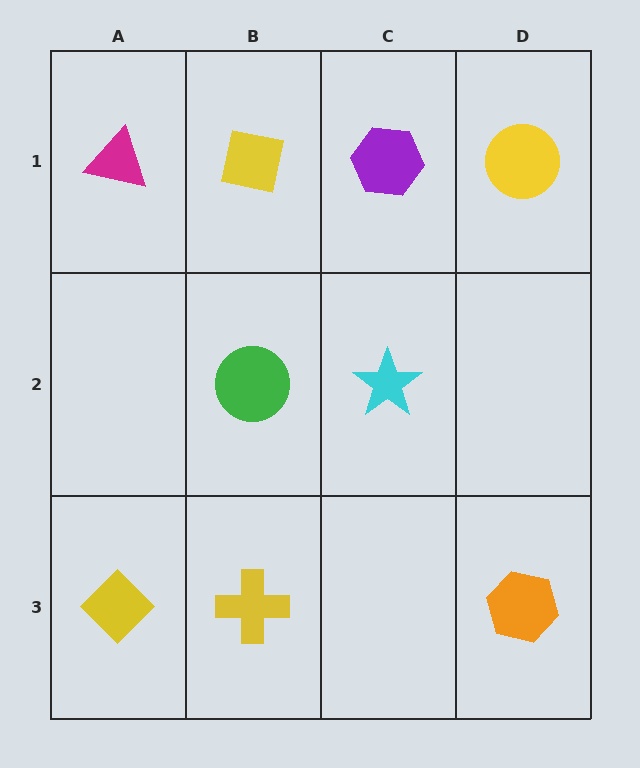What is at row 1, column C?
A purple hexagon.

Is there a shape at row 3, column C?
No, that cell is empty.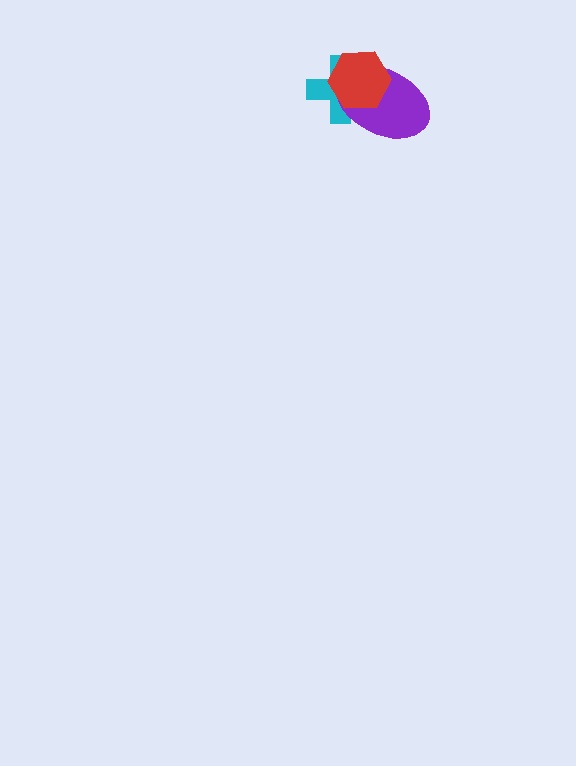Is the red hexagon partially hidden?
No, no other shape covers it.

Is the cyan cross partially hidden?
Yes, it is partially covered by another shape.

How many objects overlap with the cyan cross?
2 objects overlap with the cyan cross.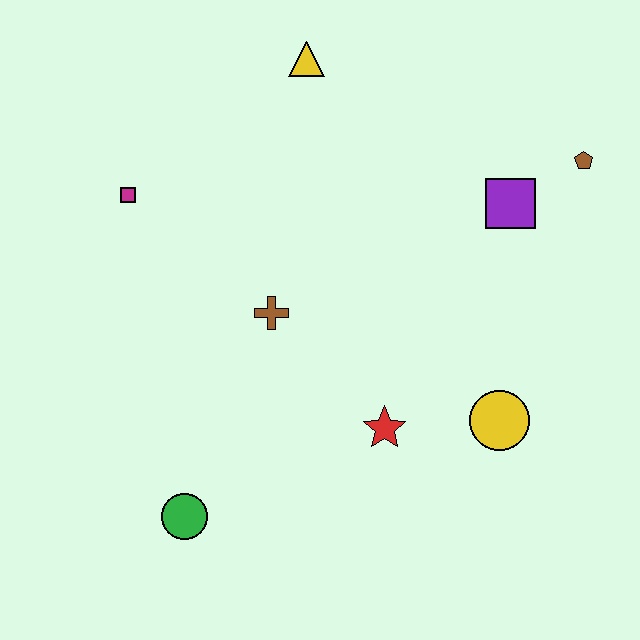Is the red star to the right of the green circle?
Yes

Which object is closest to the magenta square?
The brown cross is closest to the magenta square.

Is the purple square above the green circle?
Yes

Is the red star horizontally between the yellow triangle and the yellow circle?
Yes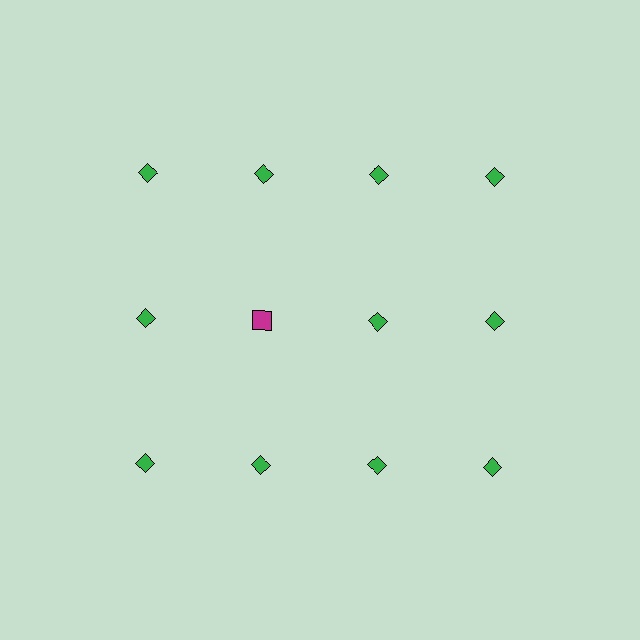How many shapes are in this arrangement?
There are 12 shapes arranged in a grid pattern.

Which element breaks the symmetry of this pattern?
The magenta square in the second row, second from left column breaks the symmetry. All other shapes are green diamonds.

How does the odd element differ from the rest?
It differs in both color (magenta instead of green) and shape (square instead of diamond).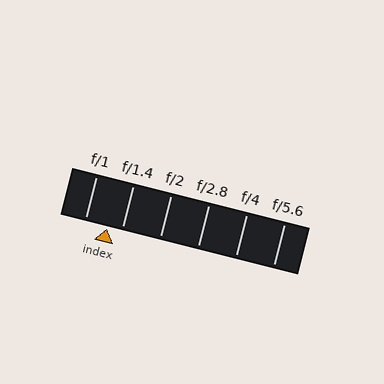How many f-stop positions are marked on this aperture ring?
There are 6 f-stop positions marked.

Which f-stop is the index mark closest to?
The index mark is closest to f/1.4.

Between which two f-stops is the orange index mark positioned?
The index mark is between f/1 and f/1.4.